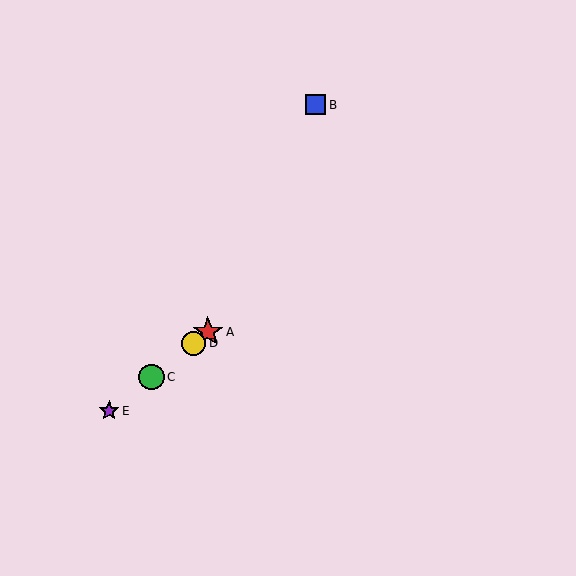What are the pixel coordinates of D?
Object D is at (193, 343).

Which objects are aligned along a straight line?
Objects A, C, D, E are aligned along a straight line.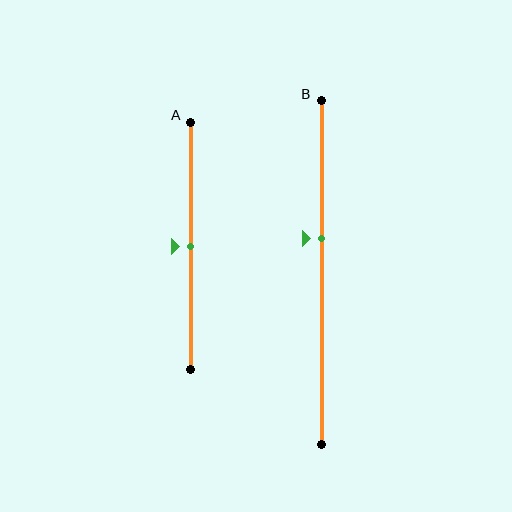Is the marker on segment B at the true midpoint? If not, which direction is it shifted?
No, the marker on segment B is shifted upward by about 10% of the segment length.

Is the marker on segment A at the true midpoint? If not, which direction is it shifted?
Yes, the marker on segment A is at the true midpoint.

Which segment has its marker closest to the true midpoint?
Segment A has its marker closest to the true midpoint.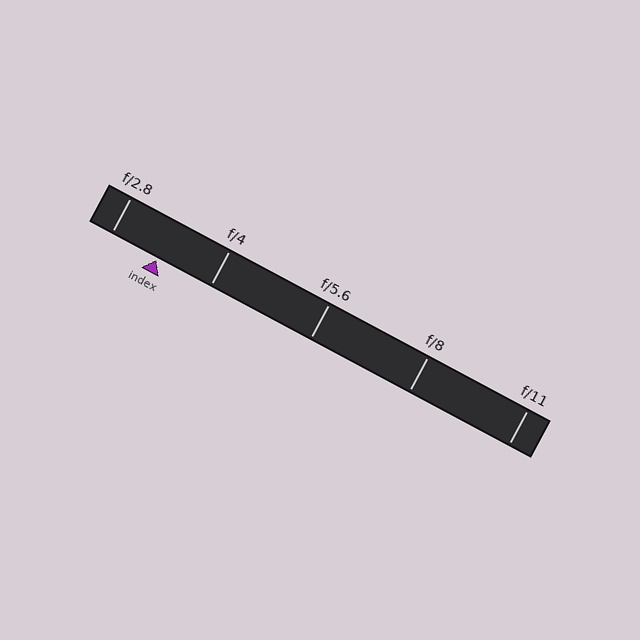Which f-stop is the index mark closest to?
The index mark is closest to f/2.8.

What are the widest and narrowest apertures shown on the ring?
The widest aperture shown is f/2.8 and the narrowest is f/11.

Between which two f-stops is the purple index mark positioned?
The index mark is between f/2.8 and f/4.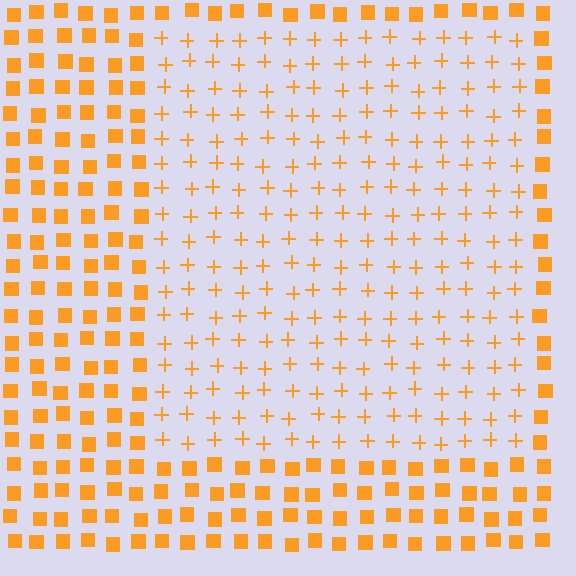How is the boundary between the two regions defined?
The boundary is defined by a change in element shape: plus signs inside vs. squares outside. All elements share the same color and spacing.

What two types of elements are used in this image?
The image uses plus signs inside the rectangle region and squares outside it.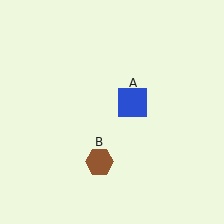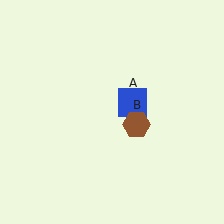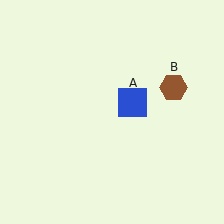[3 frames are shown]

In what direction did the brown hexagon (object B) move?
The brown hexagon (object B) moved up and to the right.